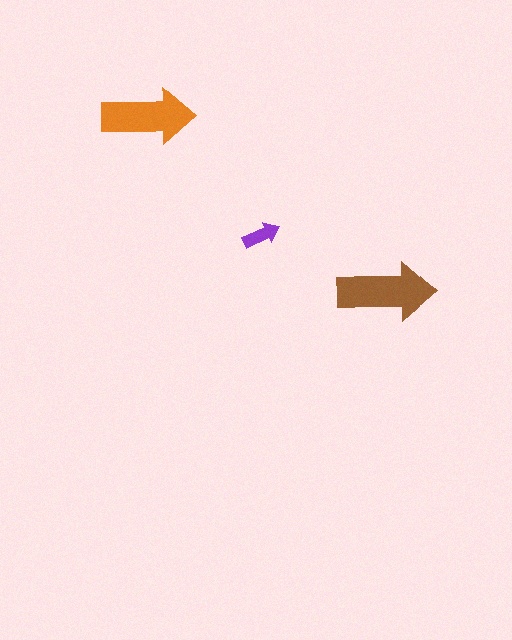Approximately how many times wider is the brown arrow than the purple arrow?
About 2.5 times wider.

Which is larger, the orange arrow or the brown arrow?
The brown one.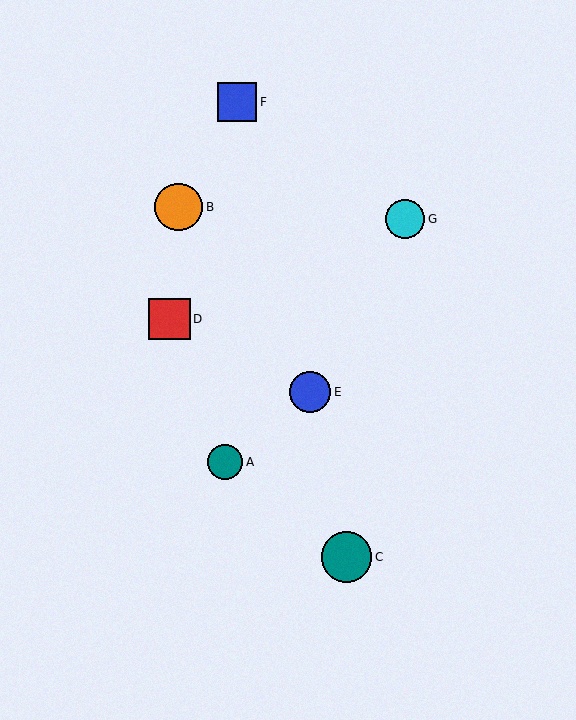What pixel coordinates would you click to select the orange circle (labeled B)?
Click at (179, 207) to select the orange circle B.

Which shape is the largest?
The teal circle (labeled C) is the largest.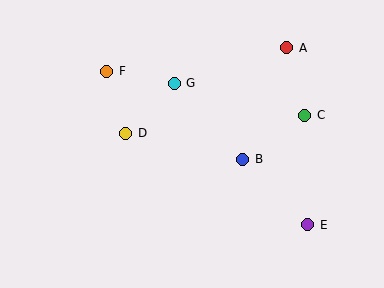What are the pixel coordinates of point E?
Point E is at (308, 225).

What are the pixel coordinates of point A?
Point A is at (287, 48).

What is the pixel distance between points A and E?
The distance between A and E is 178 pixels.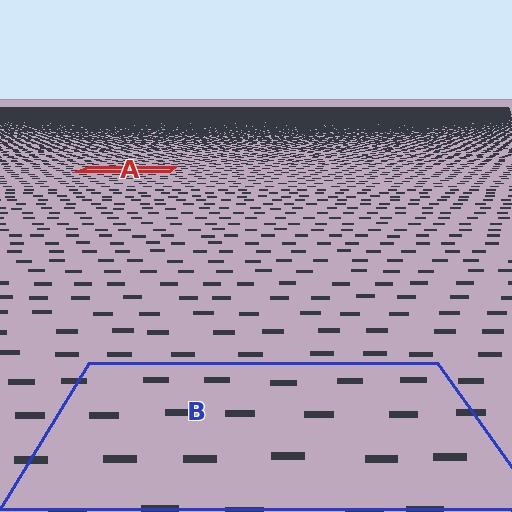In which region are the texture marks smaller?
The texture marks are smaller in region A, because it is farther away.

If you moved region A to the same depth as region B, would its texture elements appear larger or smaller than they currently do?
They would appear larger. At a closer depth, the same texture elements are projected at a bigger on-screen size.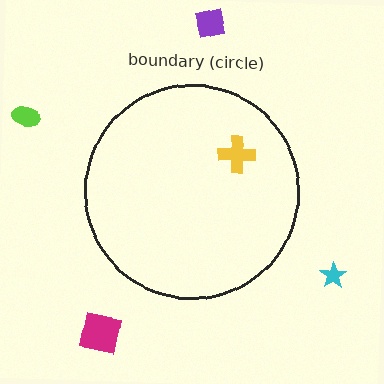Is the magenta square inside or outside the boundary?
Outside.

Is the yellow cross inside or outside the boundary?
Inside.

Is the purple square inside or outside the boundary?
Outside.